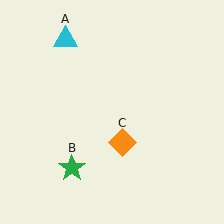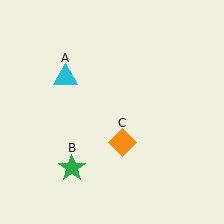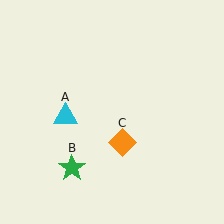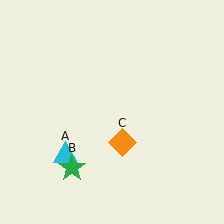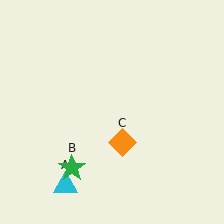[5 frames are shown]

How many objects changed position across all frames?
1 object changed position: cyan triangle (object A).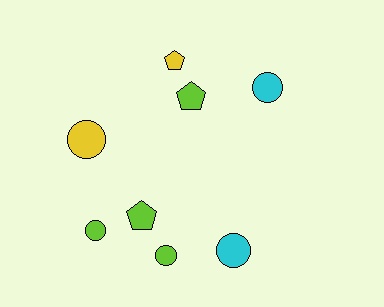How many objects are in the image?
There are 8 objects.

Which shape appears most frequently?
Circle, with 5 objects.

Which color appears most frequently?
Lime, with 4 objects.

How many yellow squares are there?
There are no yellow squares.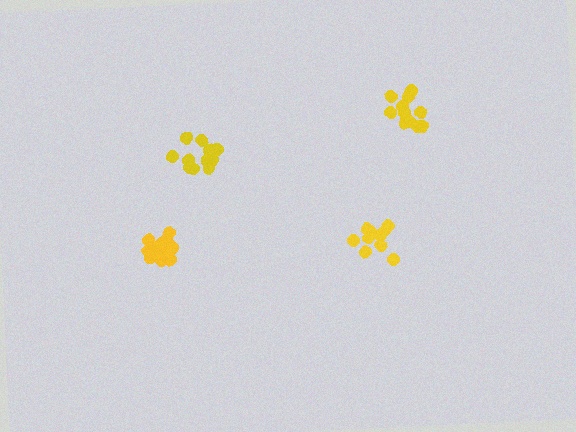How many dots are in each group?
Group 1: 14 dots, Group 2: 10 dots, Group 3: 12 dots, Group 4: 16 dots (52 total).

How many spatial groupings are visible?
There are 4 spatial groupings.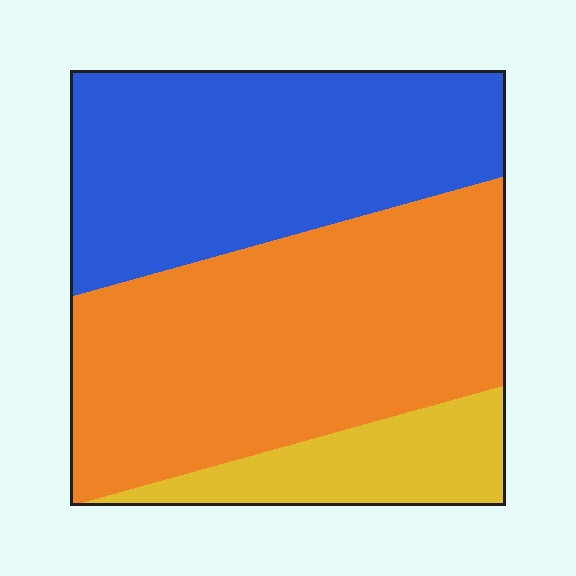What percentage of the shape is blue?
Blue covers 38% of the shape.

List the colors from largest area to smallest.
From largest to smallest: orange, blue, yellow.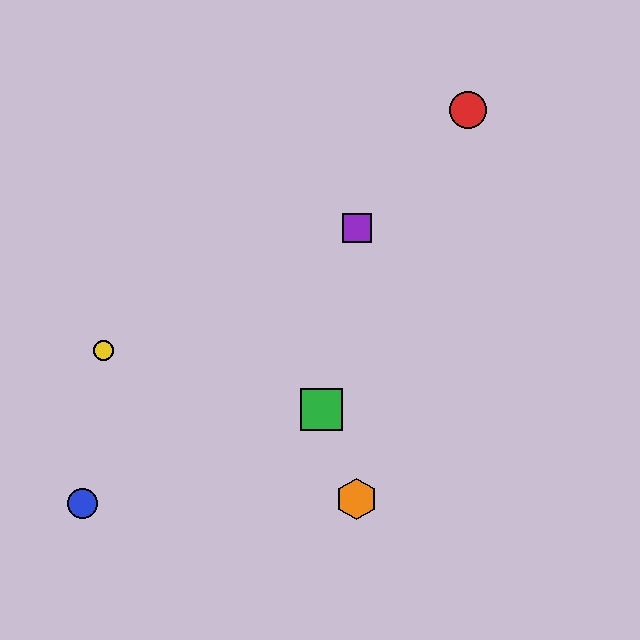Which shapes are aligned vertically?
The purple square, the orange hexagon are aligned vertically.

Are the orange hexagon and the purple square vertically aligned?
Yes, both are at x≈357.